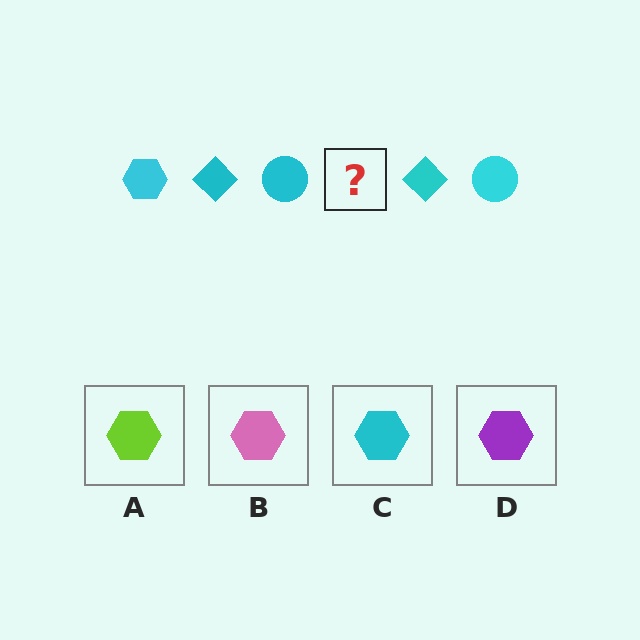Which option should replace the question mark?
Option C.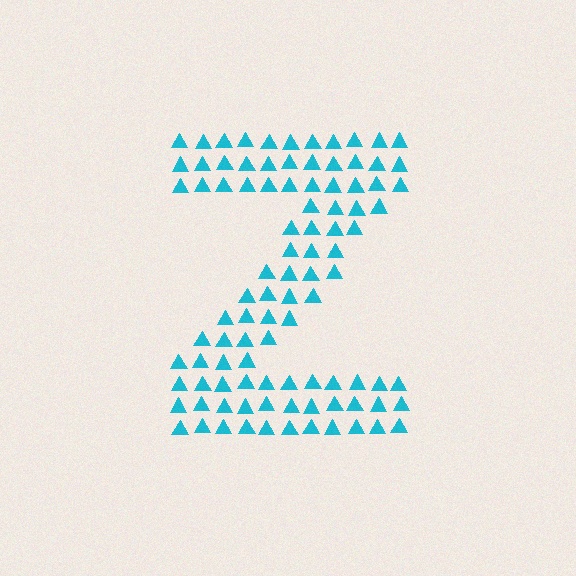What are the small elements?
The small elements are triangles.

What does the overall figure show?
The overall figure shows the letter Z.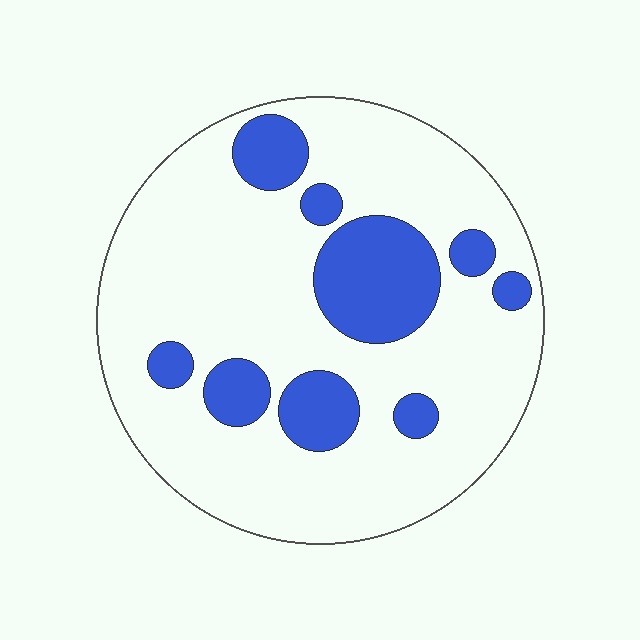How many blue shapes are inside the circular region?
9.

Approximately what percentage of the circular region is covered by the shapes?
Approximately 20%.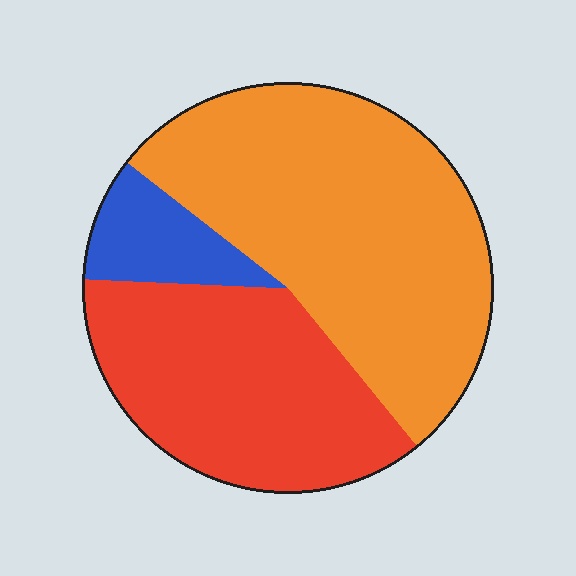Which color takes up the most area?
Orange, at roughly 55%.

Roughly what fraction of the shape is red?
Red covers roughly 35% of the shape.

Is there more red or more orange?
Orange.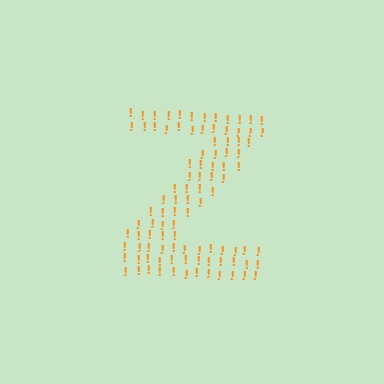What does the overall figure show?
The overall figure shows the letter Z.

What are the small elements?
The small elements are exclamation marks.